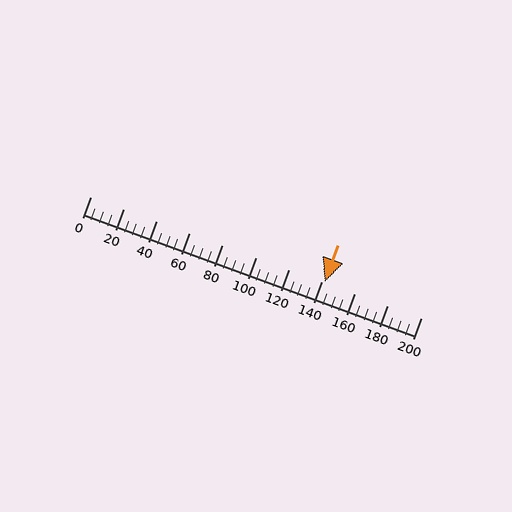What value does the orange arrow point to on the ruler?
The orange arrow points to approximately 142.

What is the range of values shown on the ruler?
The ruler shows values from 0 to 200.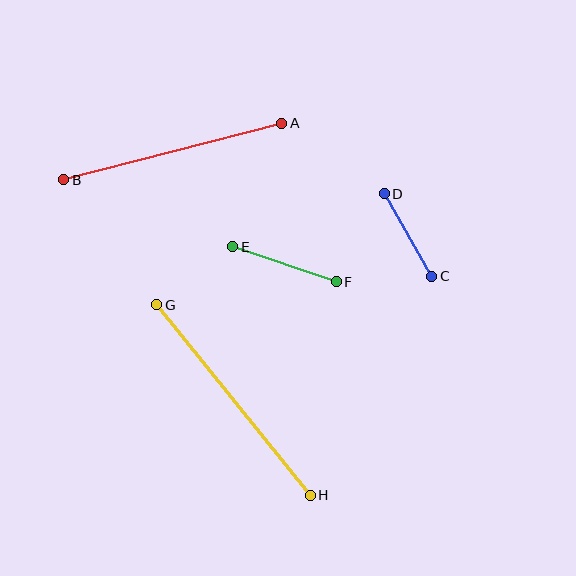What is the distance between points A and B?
The distance is approximately 225 pixels.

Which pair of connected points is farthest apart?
Points G and H are farthest apart.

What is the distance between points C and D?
The distance is approximately 96 pixels.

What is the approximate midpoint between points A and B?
The midpoint is at approximately (173, 152) pixels.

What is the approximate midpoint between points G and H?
The midpoint is at approximately (234, 400) pixels.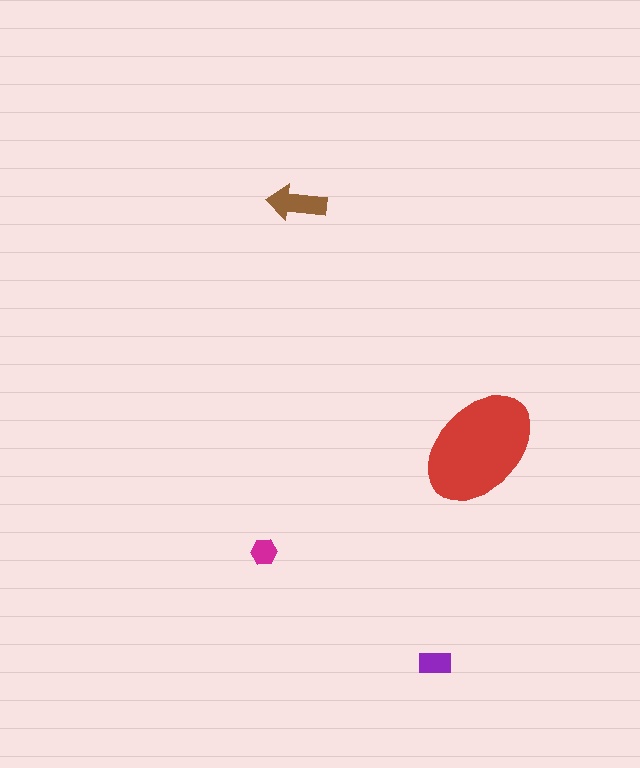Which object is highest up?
The brown arrow is topmost.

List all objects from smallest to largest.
The magenta hexagon, the purple rectangle, the brown arrow, the red ellipse.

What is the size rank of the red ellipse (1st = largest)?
1st.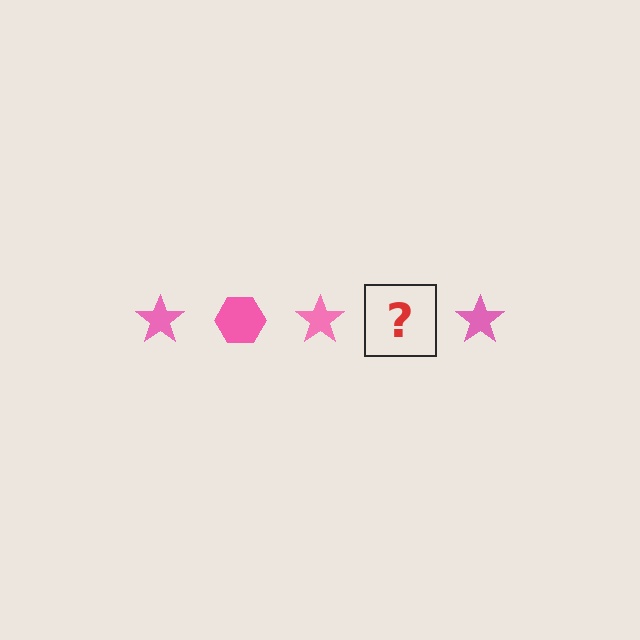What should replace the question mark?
The question mark should be replaced with a pink hexagon.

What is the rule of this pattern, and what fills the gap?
The rule is that the pattern cycles through star, hexagon shapes in pink. The gap should be filled with a pink hexagon.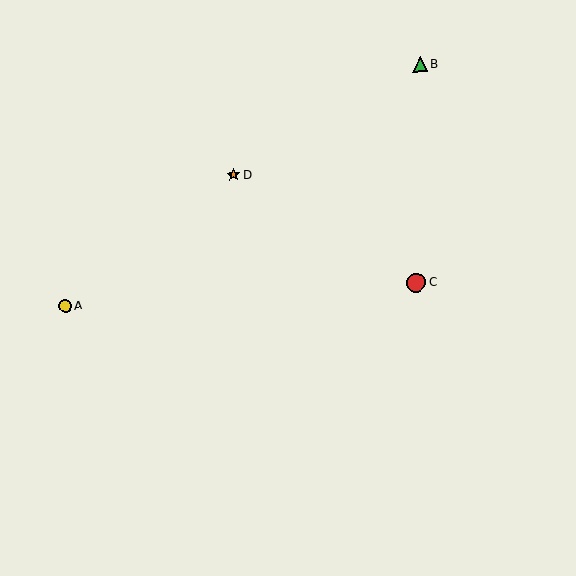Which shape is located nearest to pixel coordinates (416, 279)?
The red circle (labeled C) at (416, 283) is nearest to that location.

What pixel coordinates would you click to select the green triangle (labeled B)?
Click at (420, 64) to select the green triangle B.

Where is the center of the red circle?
The center of the red circle is at (416, 283).